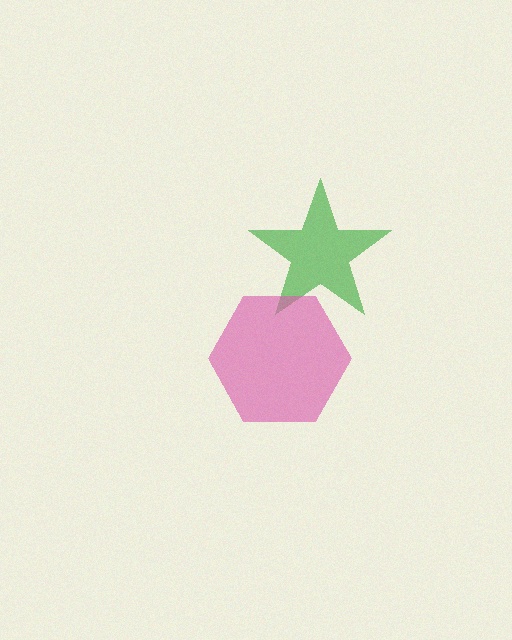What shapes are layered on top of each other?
The layered shapes are: a green star, a pink hexagon.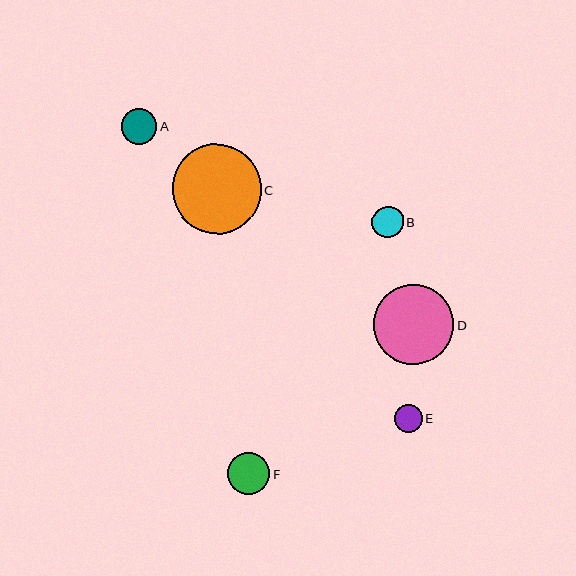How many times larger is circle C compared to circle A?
Circle C is approximately 2.5 times the size of circle A.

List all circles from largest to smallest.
From largest to smallest: C, D, F, A, B, E.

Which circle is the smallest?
Circle E is the smallest with a size of approximately 28 pixels.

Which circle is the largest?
Circle C is the largest with a size of approximately 89 pixels.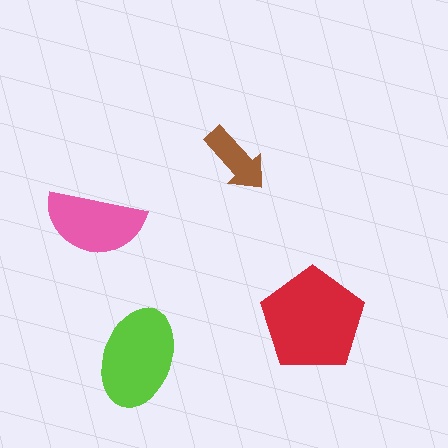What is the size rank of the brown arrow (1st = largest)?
4th.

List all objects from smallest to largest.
The brown arrow, the pink semicircle, the lime ellipse, the red pentagon.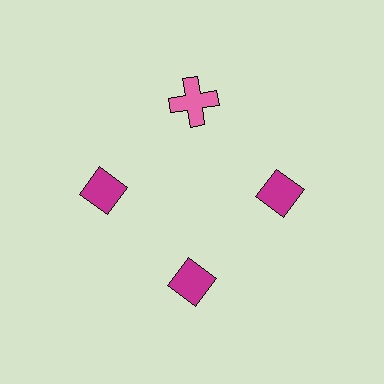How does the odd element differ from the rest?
It differs in both color (pink instead of magenta) and shape (cross instead of diamond).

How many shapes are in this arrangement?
There are 4 shapes arranged in a ring pattern.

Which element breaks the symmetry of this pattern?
The pink cross at roughly the 12 o'clock position breaks the symmetry. All other shapes are magenta diamonds.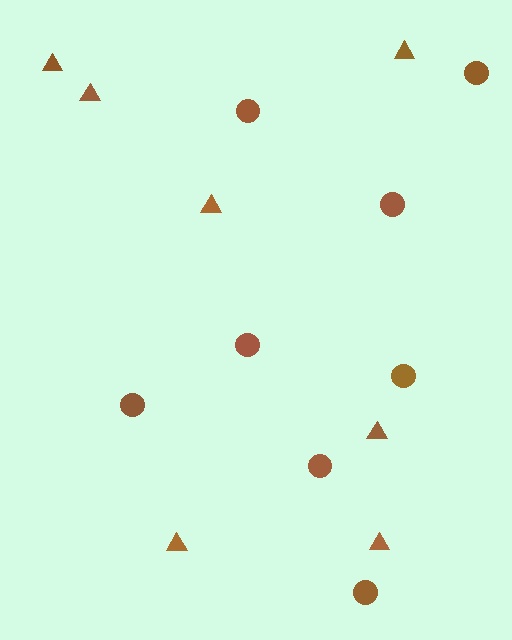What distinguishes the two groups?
There are 2 groups: one group of circles (8) and one group of triangles (7).